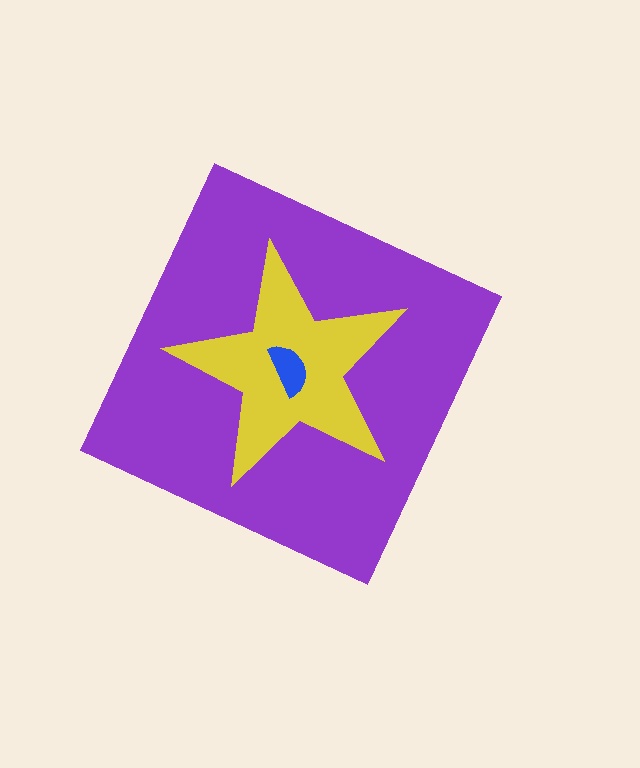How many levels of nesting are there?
3.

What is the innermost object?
The blue semicircle.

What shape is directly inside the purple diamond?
The yellow star.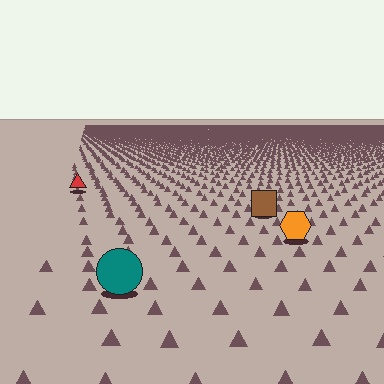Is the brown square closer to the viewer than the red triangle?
Yes. The brown square is closer — you can tell from the texture gradient: the ground texture is coarser near it.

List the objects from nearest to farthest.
From nearest to farthest: the teal circle, the orange hexagon, the brown square, the red triangle.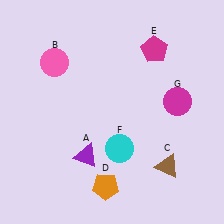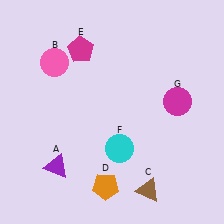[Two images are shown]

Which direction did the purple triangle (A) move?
The purple triangle (A) moved left.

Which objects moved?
The objects that moved are: the purple triangle (A), the brown triangle (C), the magenta pentagon (E).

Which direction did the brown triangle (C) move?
The brown triangle (C) moved down.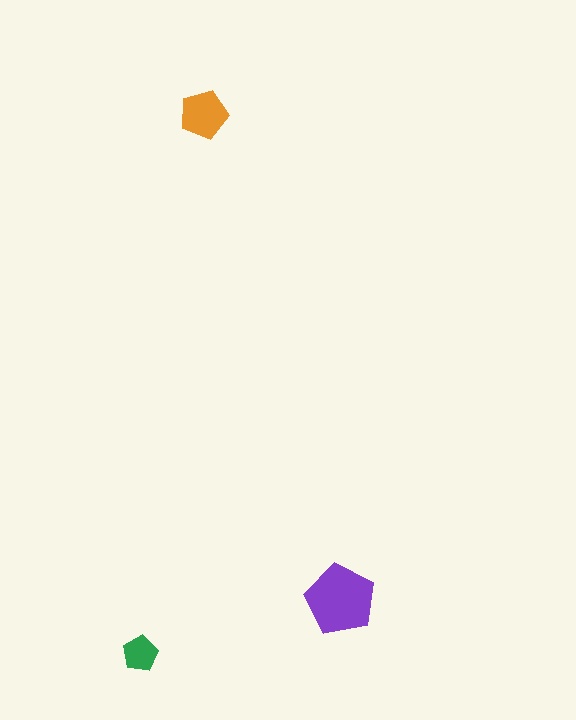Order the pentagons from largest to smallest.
the purple one, the orange one, the green one.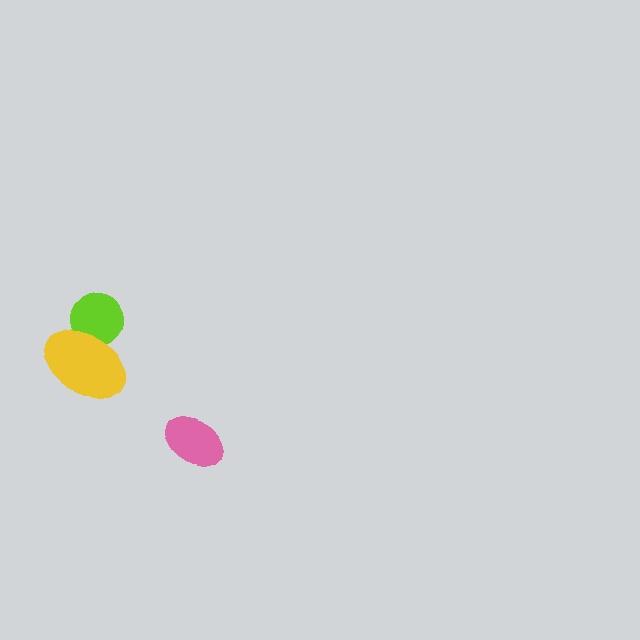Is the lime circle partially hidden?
Yes, it is partially covered by another shape.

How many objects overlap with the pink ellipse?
0 objects overlap with the pink ellipse.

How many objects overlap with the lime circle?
1 object overlaps with the lime circle.